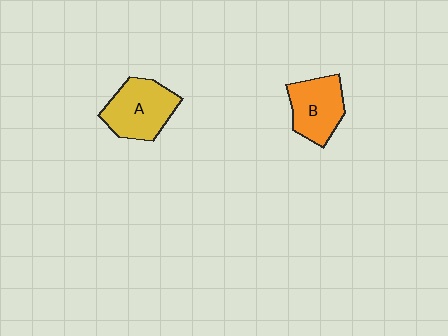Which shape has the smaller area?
Shape B (orange).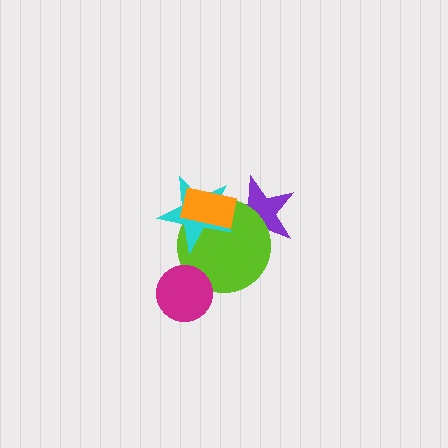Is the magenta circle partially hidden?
No, no other shape covers it.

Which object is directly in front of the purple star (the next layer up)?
The lime circle is directly in front of the purple star.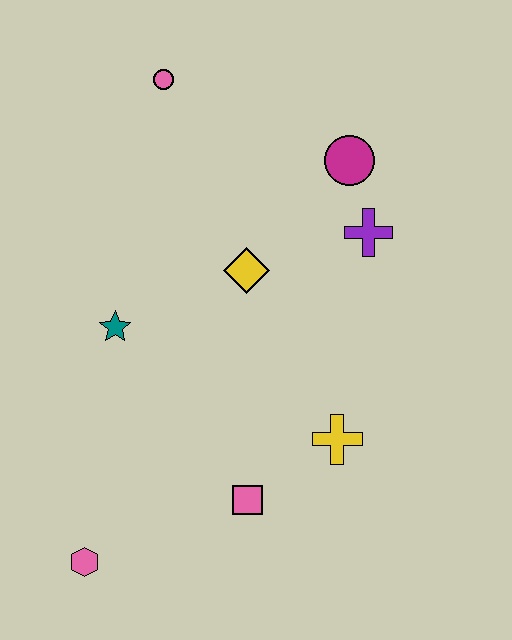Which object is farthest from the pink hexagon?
The pink circle is farthest from the pink hexagon.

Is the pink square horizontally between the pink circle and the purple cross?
Yes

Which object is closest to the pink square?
The yellow cross is closest to the pink square.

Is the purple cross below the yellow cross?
No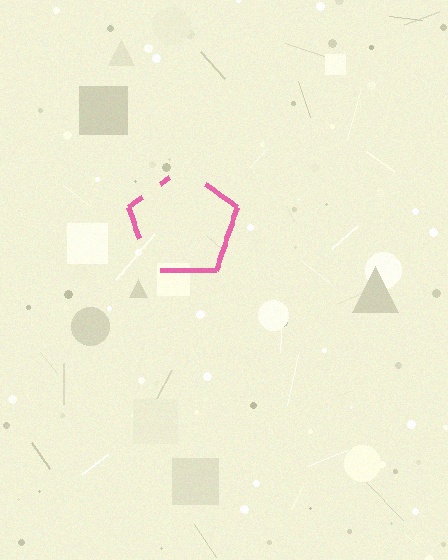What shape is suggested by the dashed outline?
The dashed outline suggests a pentagon.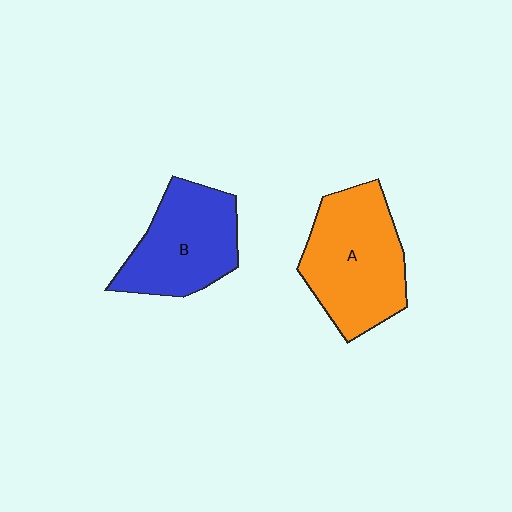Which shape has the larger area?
Shape A (orange).